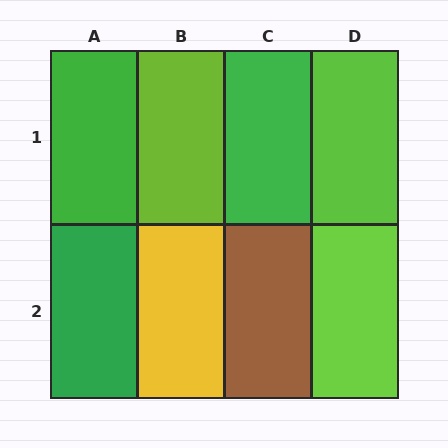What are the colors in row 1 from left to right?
Green, lime, green, lime.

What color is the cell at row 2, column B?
Yellow.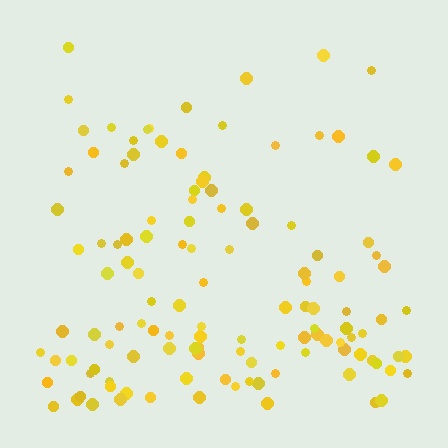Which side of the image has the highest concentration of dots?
The bottom.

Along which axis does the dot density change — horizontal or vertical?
Vertical.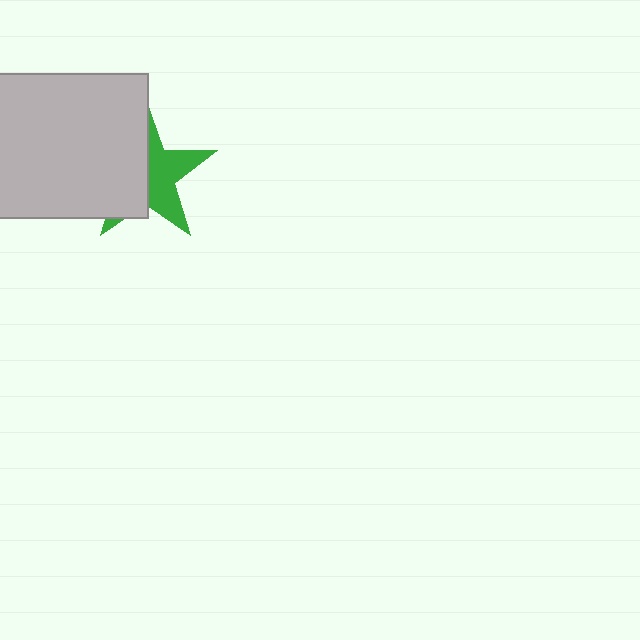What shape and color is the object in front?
The object in front is a light gray rectangle.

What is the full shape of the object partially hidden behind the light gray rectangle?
The partially hidden object is a green star.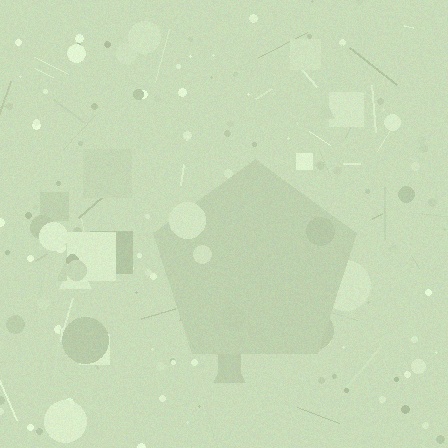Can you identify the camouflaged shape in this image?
The camouflaged shape is a pentagon.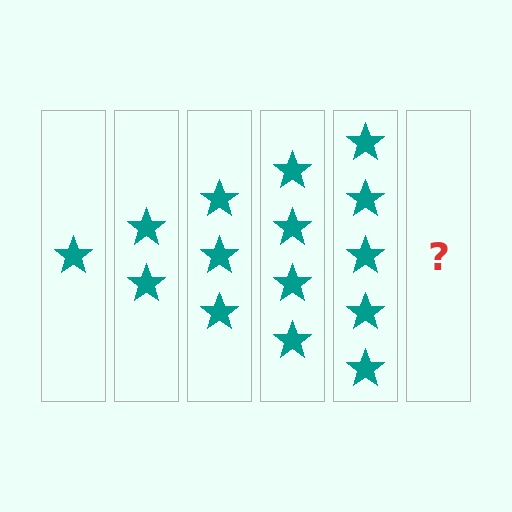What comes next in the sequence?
The next element should be 6 stars.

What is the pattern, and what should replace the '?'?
The pattern is that each step adds one more star. The '?' should be 6 stars.